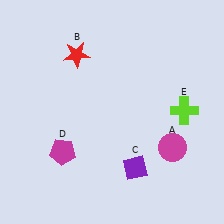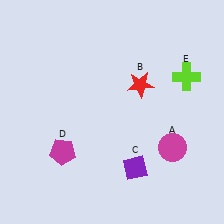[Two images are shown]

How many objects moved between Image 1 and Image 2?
2 objects moved between the two images.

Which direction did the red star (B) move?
The red star (B) moved right.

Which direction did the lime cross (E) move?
The lime cross (E) moved up.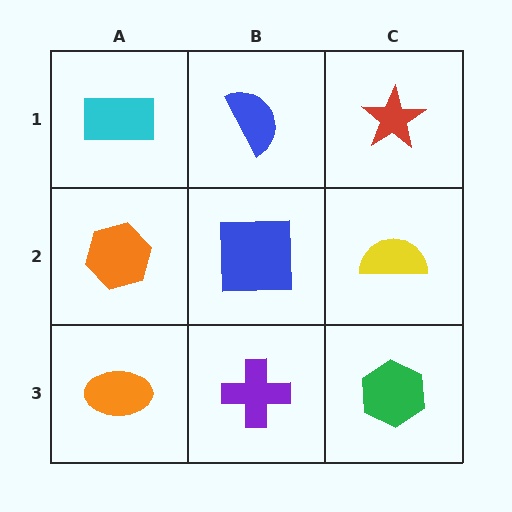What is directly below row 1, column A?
An orange hexagon.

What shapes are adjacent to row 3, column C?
A yellow semicircle (row 2, column C), a purple cross (row 3, column B).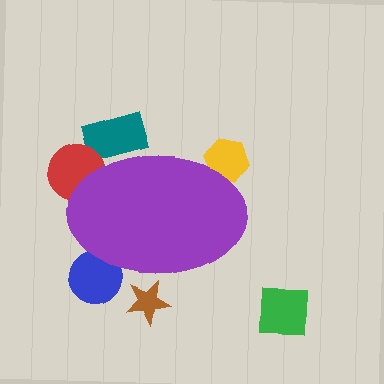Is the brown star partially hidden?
Yes, the brown star is partially hidden behind the purple ellipse.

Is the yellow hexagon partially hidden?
Yes, the yellow hexagon is partially hidden behind the purple ellipse.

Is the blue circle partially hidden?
Yes, the blue circle is partially hidden behind the purple ellipse.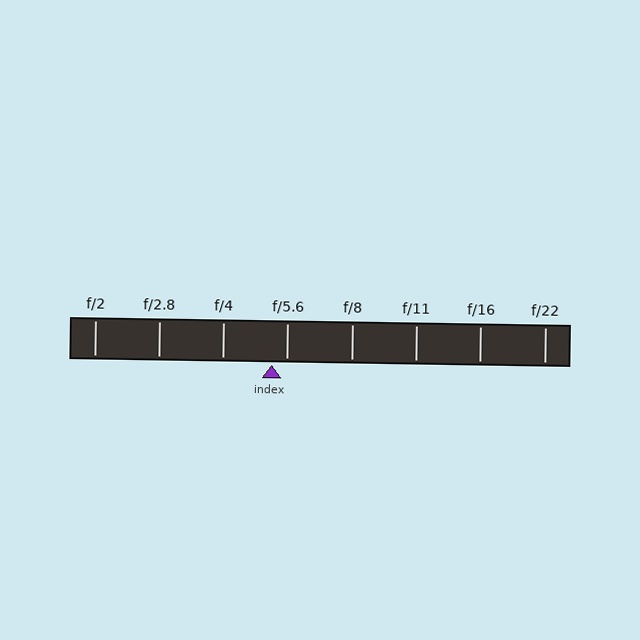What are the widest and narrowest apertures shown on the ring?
The widest aperture shown is f/2 and the narrowest is f/22.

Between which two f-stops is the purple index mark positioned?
The index mark is between f/4 and f/5.6.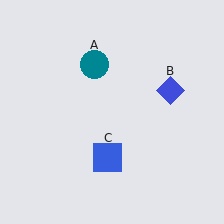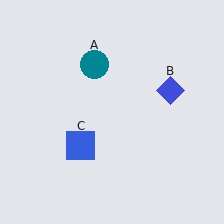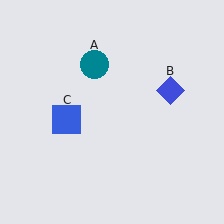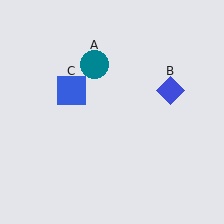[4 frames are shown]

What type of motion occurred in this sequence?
The blue square (object C) rotated clockwise around the center of the scene.